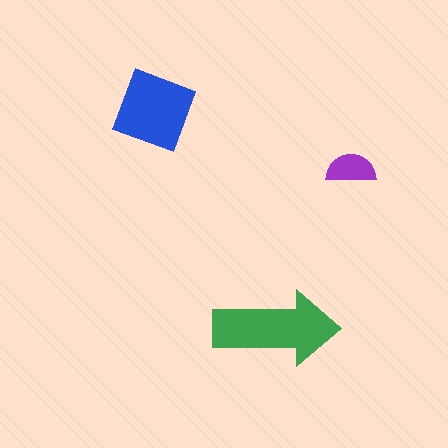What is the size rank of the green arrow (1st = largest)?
1st.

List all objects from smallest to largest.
The purple semicircle, the blue square, the green arrow.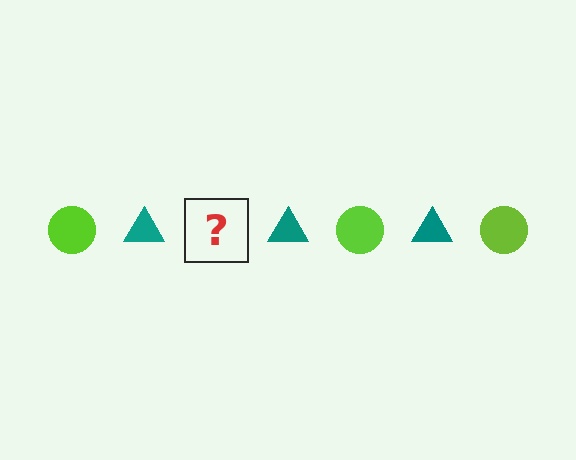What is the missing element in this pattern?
The missing element is a lime circle.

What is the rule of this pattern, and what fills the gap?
The rule is that the pattern alternates between lime circle and teal triangle. The gap should be filled with a lime circle.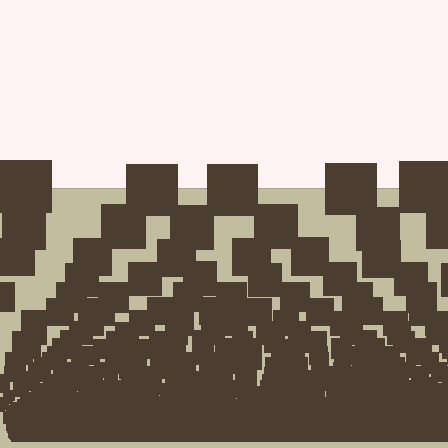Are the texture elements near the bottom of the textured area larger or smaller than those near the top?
Smaller. The gradient is inverted — elements near the bottom are smaller and denser.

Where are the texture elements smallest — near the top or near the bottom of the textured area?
Near the bottom.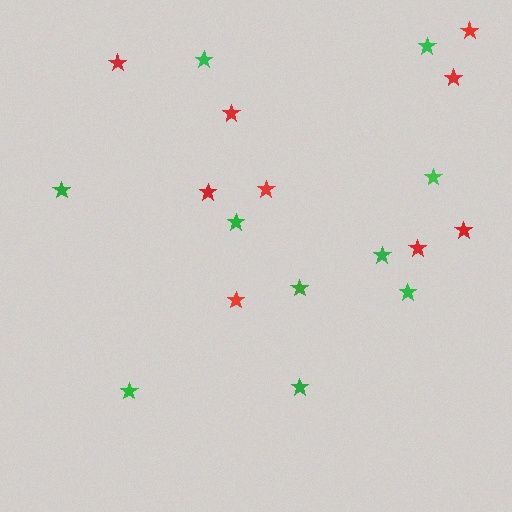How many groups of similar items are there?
There are 2 groups: one group of green stars (10) and one group of red stars (9).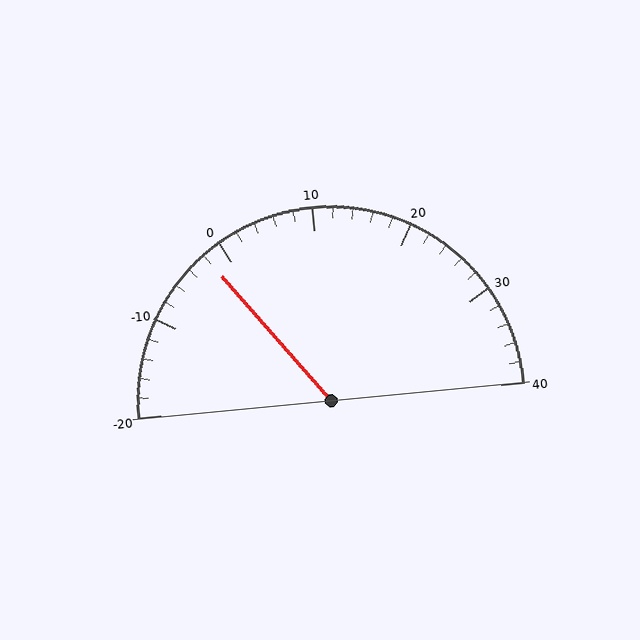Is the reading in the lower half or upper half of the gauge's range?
The reading is in the lower half of the range (-20 to 40).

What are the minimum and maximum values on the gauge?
The gauge ranges from -20 to 40.